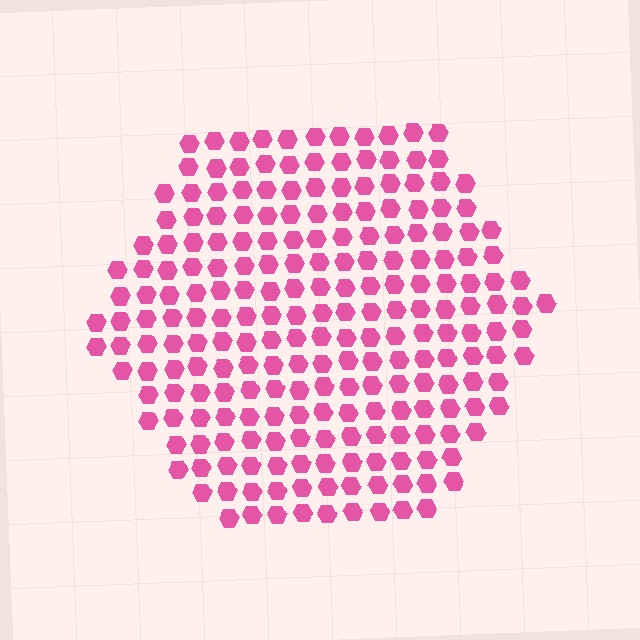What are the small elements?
The small elements are hexagons.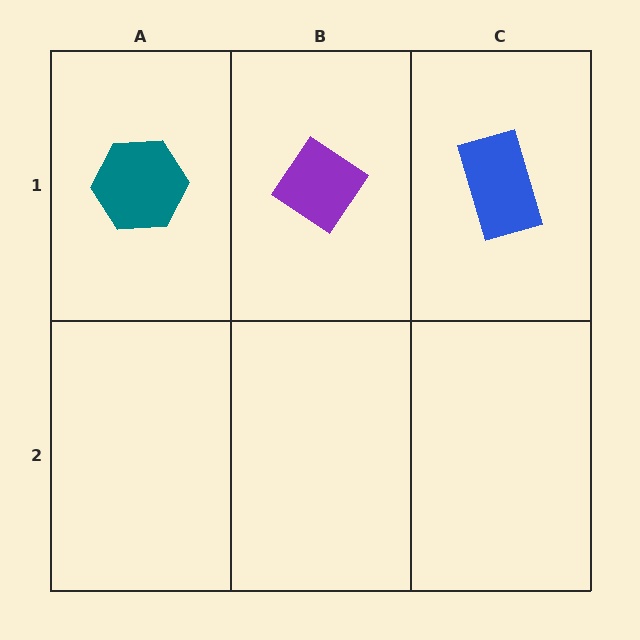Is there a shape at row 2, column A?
No, that cell is empty.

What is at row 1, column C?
A blue rectangle.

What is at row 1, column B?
A purple diamond.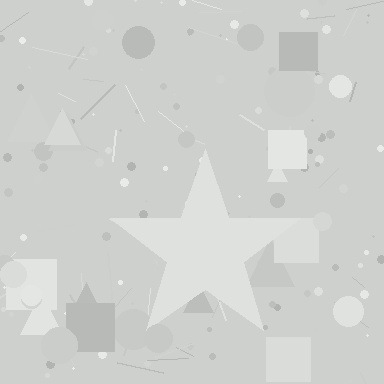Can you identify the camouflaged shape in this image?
The camouflaged shape is a star.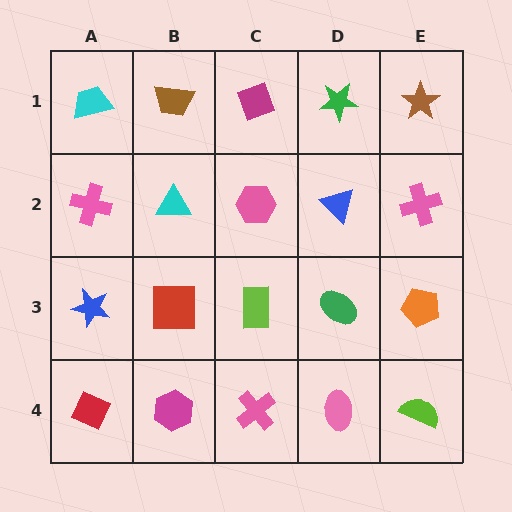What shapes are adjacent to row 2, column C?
A magenta diamond (row 1, column C), a lime rectangle (row 3, column C), a cyan triangle (row 2, column B), a blue triangle (row 2, column D).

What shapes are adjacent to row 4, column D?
A green ellipse (row 3, column D), a pink cross (row 4, column C), a lime semicircle (row 4, column E).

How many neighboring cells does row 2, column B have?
4.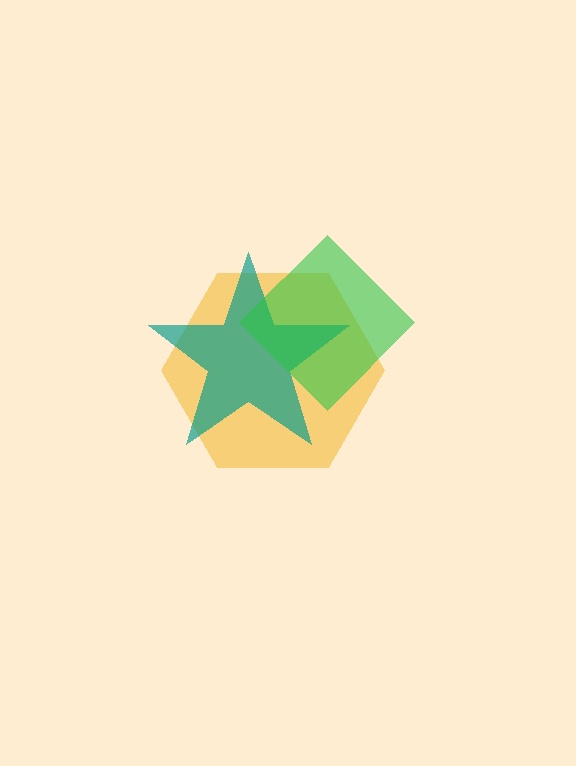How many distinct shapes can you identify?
There are 3 distinct shapes: a yellow hexagon, a teal star, a green diamond.